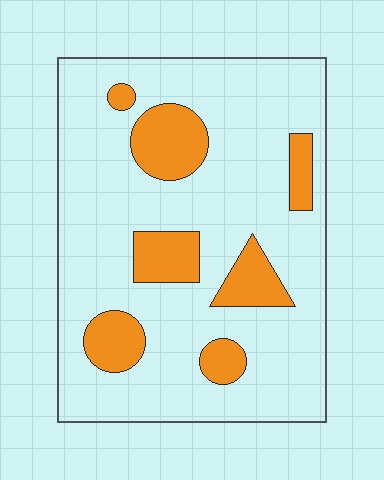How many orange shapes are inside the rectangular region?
7.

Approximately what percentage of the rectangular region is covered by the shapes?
Approximately 20%.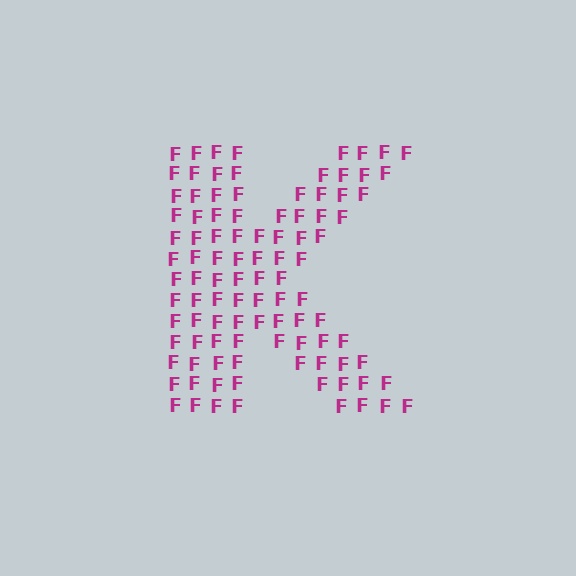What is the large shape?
The large shape is the letter K.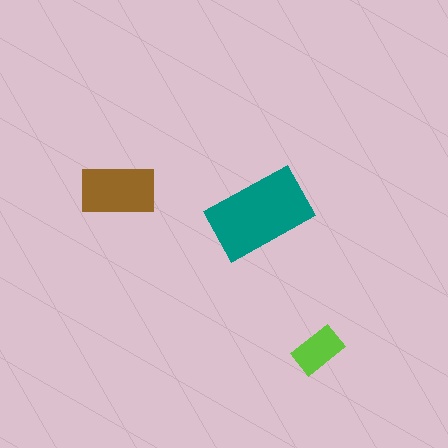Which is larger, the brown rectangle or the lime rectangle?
The brown one.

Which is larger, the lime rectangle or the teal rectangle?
The teal one.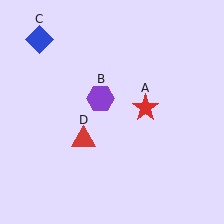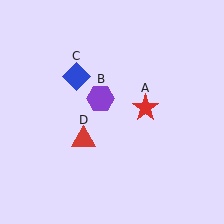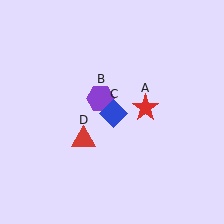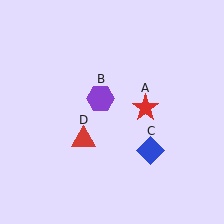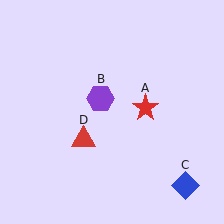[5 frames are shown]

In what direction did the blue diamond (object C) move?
The blue diamond (object C) moved down and to the right.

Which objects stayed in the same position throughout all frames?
Red star (object A) and purple hexagon (object B) and red triangle (object D) remained stationary.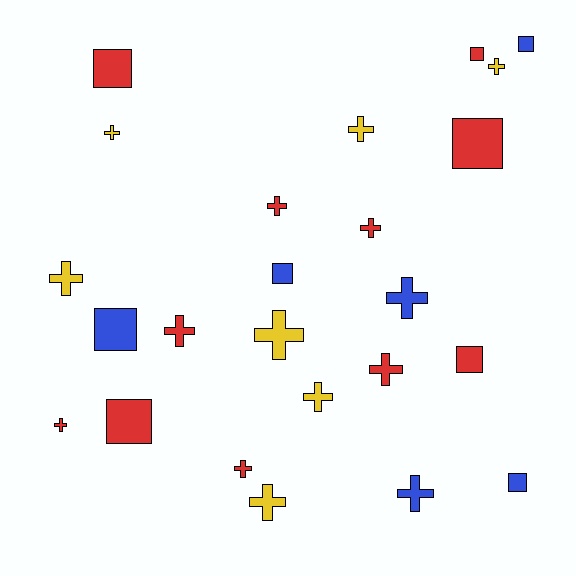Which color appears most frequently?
Red, with 11 objects.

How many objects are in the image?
There are 24 objects.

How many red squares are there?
There are 5 red squares.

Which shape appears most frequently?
Cross, with 15 objects.